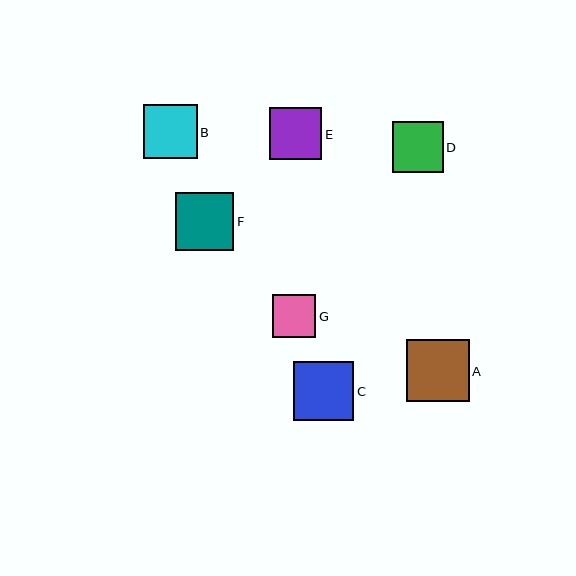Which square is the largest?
Square A is the largest with a size of approximately 63 pixels.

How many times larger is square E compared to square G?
Square E is approximately 1.2 times the size of square G.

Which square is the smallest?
Square G is the smallest with a size of approximately 43 pixels.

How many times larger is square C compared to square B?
Square C is approximately 1.1 times the size of square B.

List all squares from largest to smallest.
From largest to smallest: A, C, F, B, E, D, G.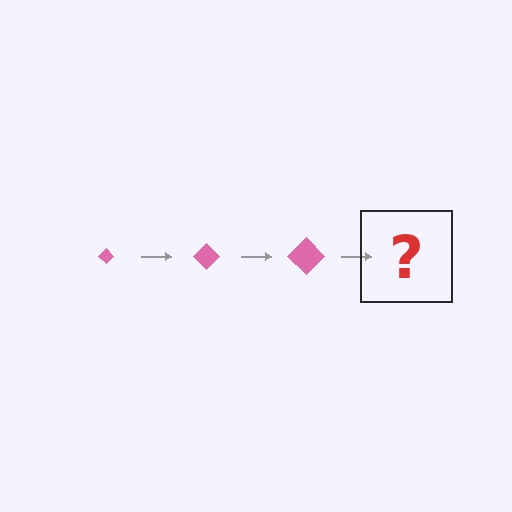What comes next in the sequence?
The next element should be a pink diamond, larger than the previous one.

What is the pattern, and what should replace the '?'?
The pattern is that the diamond gets progressively larger each step. The '?' should be a pink diamond, larger than the previous one.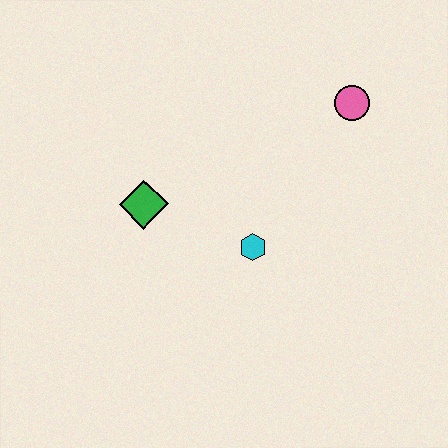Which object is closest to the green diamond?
The cyan hexagon is closest to the green diamond.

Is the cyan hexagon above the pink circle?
No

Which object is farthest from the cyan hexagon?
The pink circle is farthest from the cyan hexagon.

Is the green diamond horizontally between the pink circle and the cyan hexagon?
No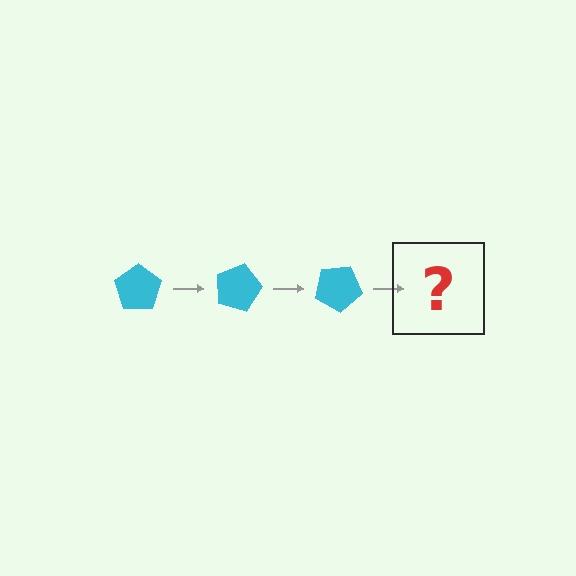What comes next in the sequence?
The next element should be a cyan pentagon rotated 45 degrees.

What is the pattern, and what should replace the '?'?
The pattern is that the pentagon rotates 15 degrees each step. The '?' should be a cyan pentagon rotated 45 degrees.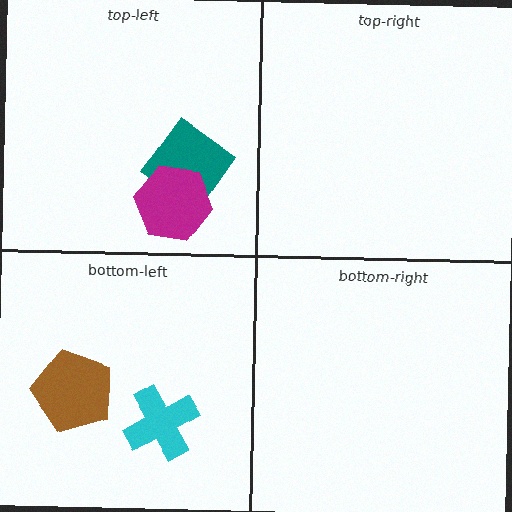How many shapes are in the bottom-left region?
2.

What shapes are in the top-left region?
The teal diamond, the magenta hexagon.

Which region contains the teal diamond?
The top-left region.